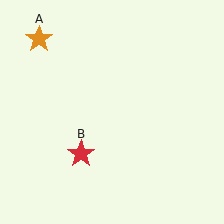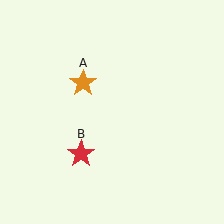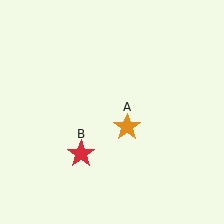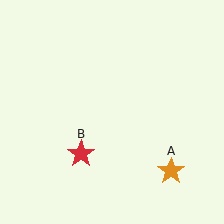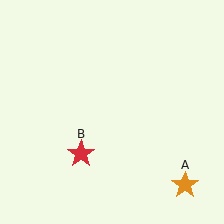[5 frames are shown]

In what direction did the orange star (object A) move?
The orange star (object A) moved down and to the right.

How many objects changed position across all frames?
1 object changed position: orange star (object A).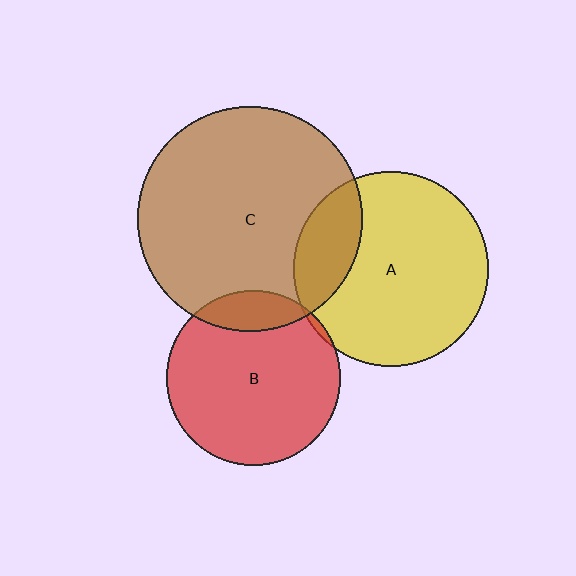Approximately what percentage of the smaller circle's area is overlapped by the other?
Approximately 5%.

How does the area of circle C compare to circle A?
Approximately 1.3 times.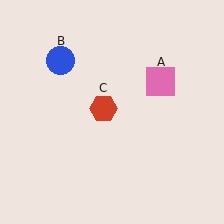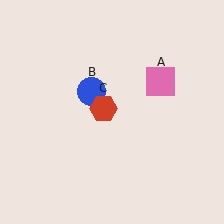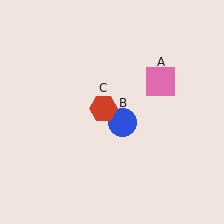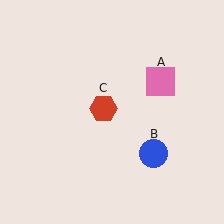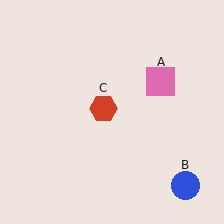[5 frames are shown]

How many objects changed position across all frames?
1 object changed position: blue circle (object B).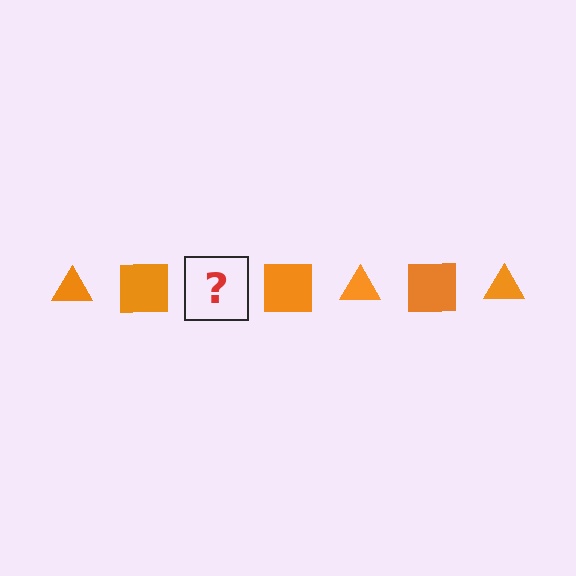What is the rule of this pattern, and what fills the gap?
The rule is that the pattern cycles through triangle, square shapes in orange. The gap should be filled with an orange triangle.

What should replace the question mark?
The question mark should be replaced with an orange triangle.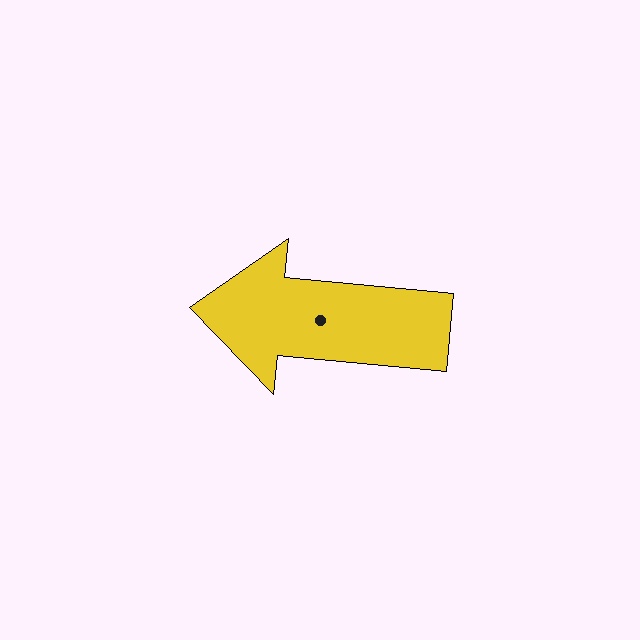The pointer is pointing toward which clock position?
Roughly 9 o'clock.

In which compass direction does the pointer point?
West.